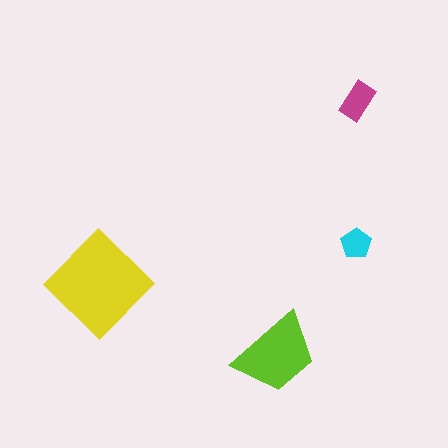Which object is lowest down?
The lime trapezoid is bottommost.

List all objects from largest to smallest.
The yellow diamond, the lime trapezoid, the magenta rectangle, the cyan pentagon.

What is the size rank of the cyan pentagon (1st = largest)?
4th.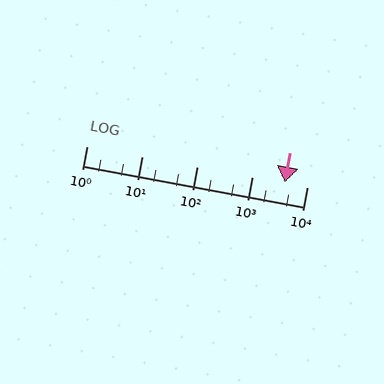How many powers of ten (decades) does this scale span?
The scale spans 4 decades, from 1 to 10000.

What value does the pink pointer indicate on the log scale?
The pointer indicates approximately 3900.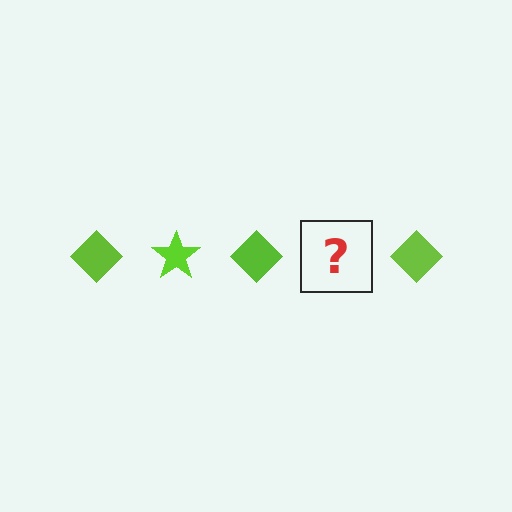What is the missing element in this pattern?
The missing element is a lime star.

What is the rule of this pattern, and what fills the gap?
The rule is that the pattern cycles through diamond, star shapes in lime. The gap should be filled with a lime star.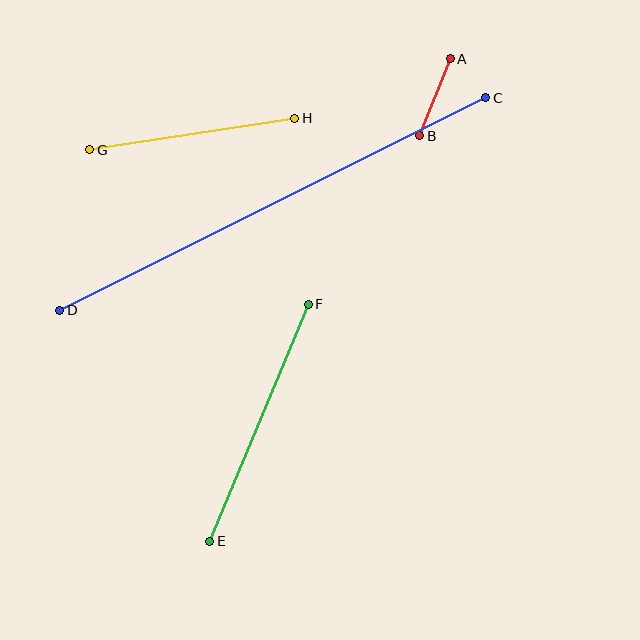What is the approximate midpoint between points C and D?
The midpoint is at approximately (273, 204) pixels.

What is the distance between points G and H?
The distance is approximately 208 pixels.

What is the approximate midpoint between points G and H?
The midpoint is at approximately (192, 134) pixels.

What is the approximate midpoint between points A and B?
The midpoint is at approximately (435, 97) pixels.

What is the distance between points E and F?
The distance is approximately 257 pixels.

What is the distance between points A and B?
The distance is approximately 82 pixels.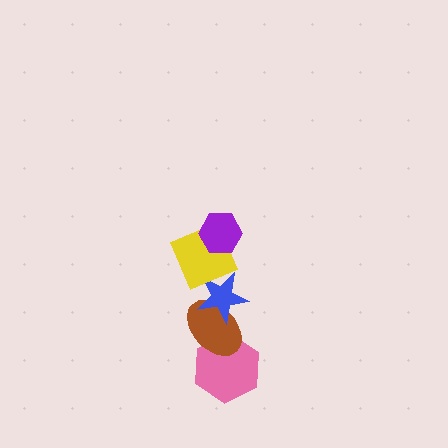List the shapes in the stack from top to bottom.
From top to bottom: the purple hexagon, the yellow square, the blue star, the brown ellipse, the pink hexagon.